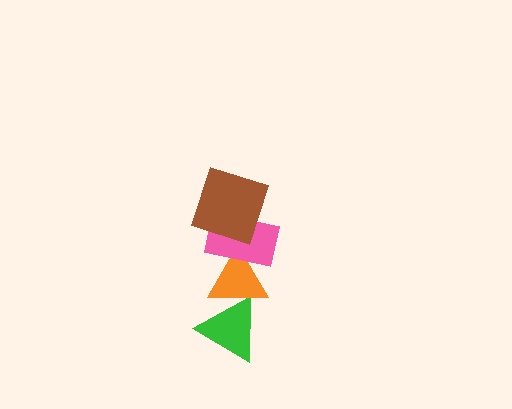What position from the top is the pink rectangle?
The pink rectangle is 2nd from the top.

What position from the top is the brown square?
The brown square is 1st from the top.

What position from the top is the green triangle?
The green triangle is 4th from the top.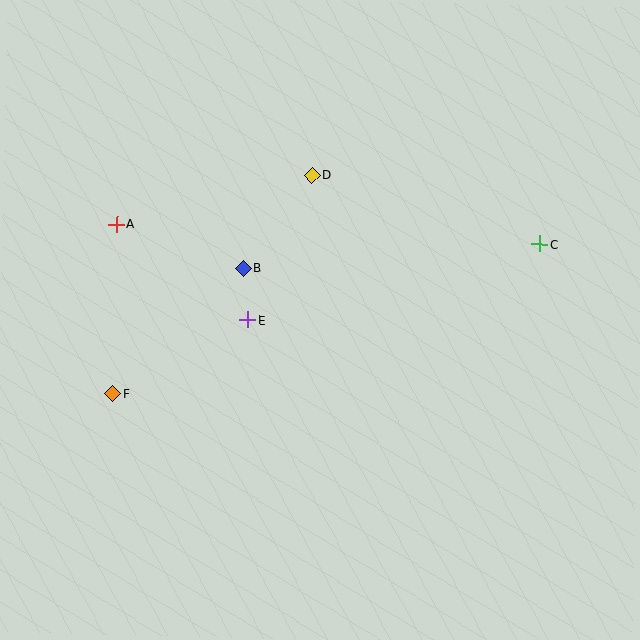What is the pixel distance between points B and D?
The distance between B and D is 116 pixels.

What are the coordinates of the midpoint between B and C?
The midpoint between B and C is at (392, 256).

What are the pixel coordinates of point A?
Point A is at (117, 224).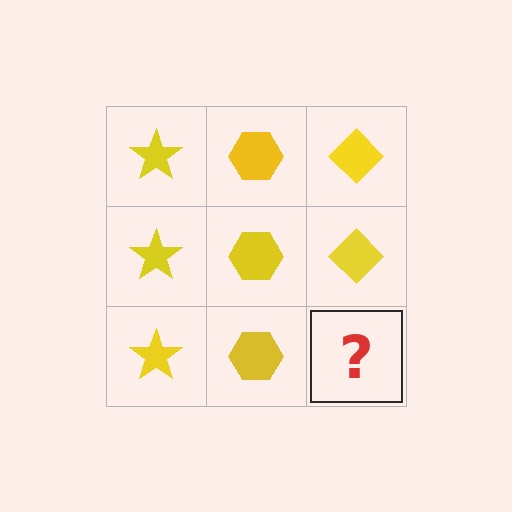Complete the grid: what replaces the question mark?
The question mark should be replaced with a yellow diamond.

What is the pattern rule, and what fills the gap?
The rule is that each column has a consistent shape. The gap should be filled with a yellow diamond.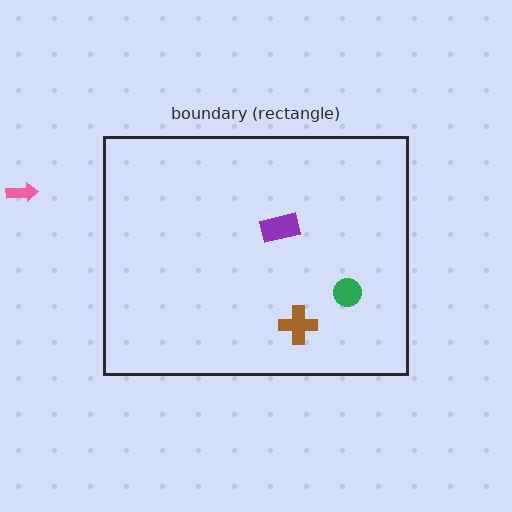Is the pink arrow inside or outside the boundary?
Outside.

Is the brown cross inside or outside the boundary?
Inside.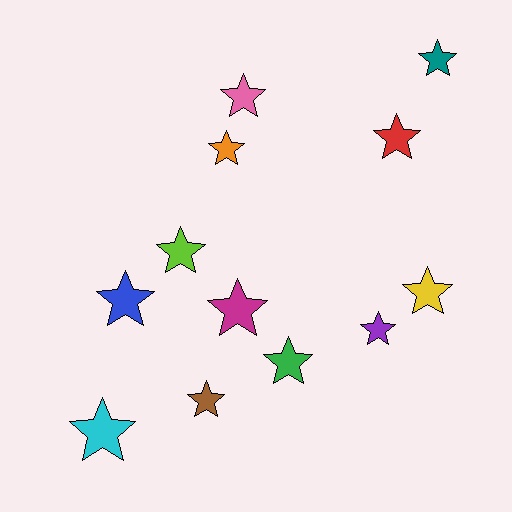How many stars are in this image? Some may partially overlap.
There are 12 stars.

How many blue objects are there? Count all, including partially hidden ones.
There is 1 blue object.